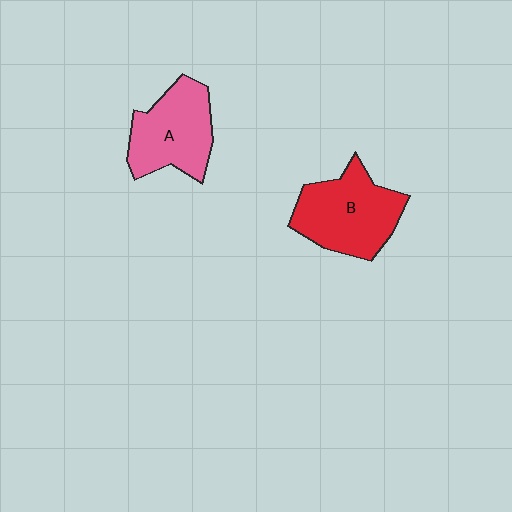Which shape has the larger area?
Shape B (red).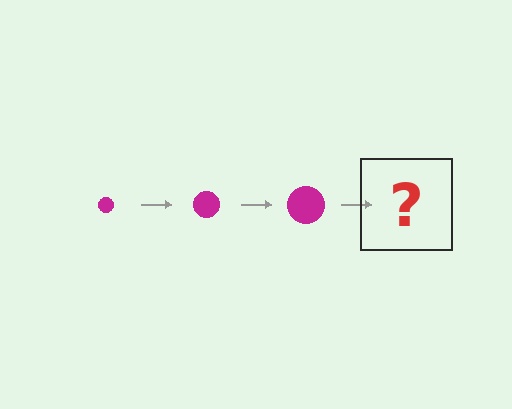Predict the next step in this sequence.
The next step is a magenta circle, larger than the previous one.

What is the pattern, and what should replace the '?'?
The pattern is that the circle gets progressively larger each step. The '?' should be a magenta circle, larger than the previous one.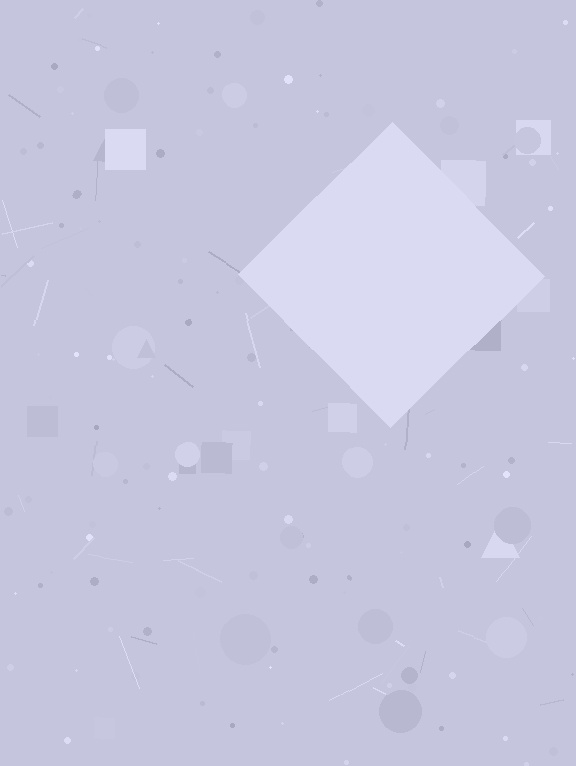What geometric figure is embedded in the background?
A diamond is embedded in the background.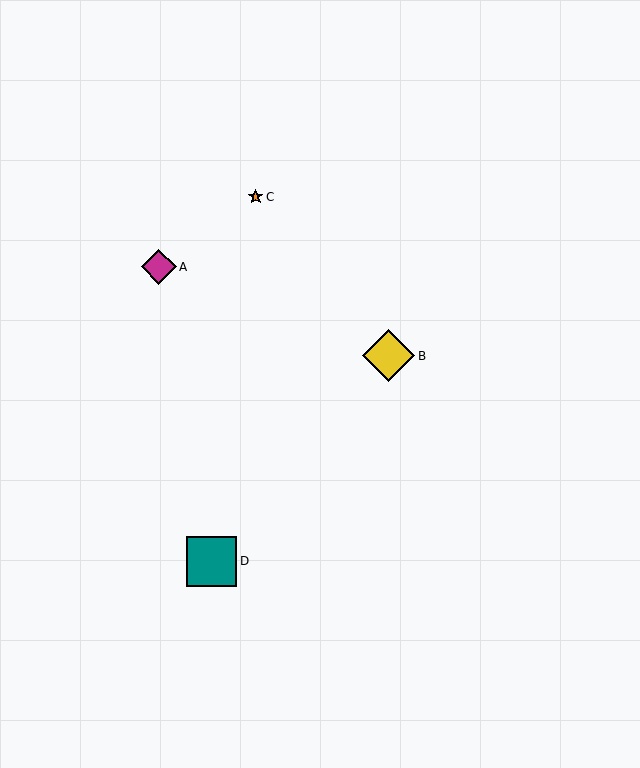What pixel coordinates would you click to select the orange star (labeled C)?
Click at (256, 197) to select the orange star C.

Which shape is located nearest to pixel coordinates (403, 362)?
The yellow diamond (labeled B) at (389, 356) is nearest to that location.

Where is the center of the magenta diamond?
The center of the magenta diamond is at (159, 267).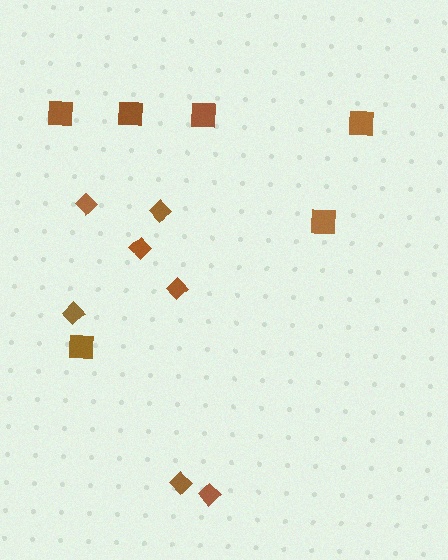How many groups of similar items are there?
There are 2 groups: one group of diamonds (7) and one group of squares (6).